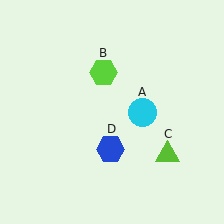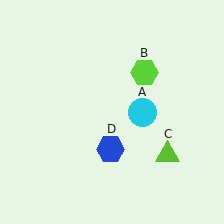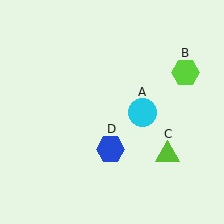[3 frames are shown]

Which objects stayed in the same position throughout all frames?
Cyan circle (object A) and lime triangle (object C) and blue hexagon (object D) remained stationary.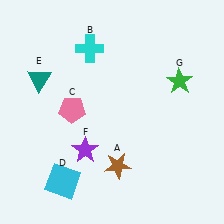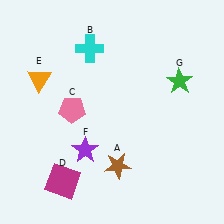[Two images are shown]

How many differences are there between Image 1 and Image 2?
There are 2 differences between the two images.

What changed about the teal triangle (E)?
In Image 1, E is teal. In Image 2, it changed to orange.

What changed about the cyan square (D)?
In Image 1, D is cyan. In Image 2, it changed to magenta.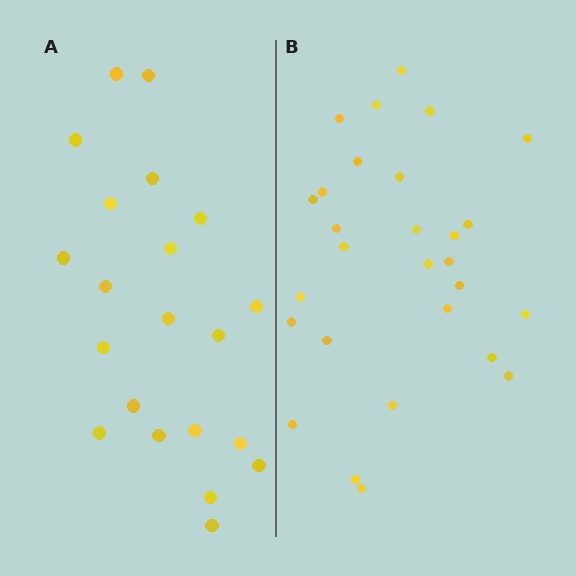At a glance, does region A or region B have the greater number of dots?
Region B (the right region) has more dots.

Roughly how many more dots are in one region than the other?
Region B has roughly 8 or so more dots than region A.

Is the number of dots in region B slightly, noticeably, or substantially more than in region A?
Region B has noticeably more, but not dramatically so. The ratio is roughly 1.3 to 1.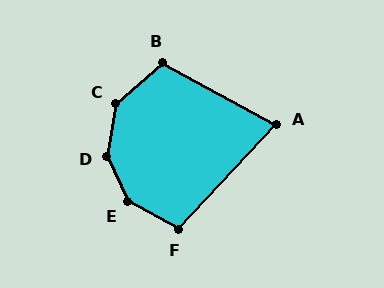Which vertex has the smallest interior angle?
A, at approximately 76 degrees.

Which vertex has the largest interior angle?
D, at approximately 145 degrees.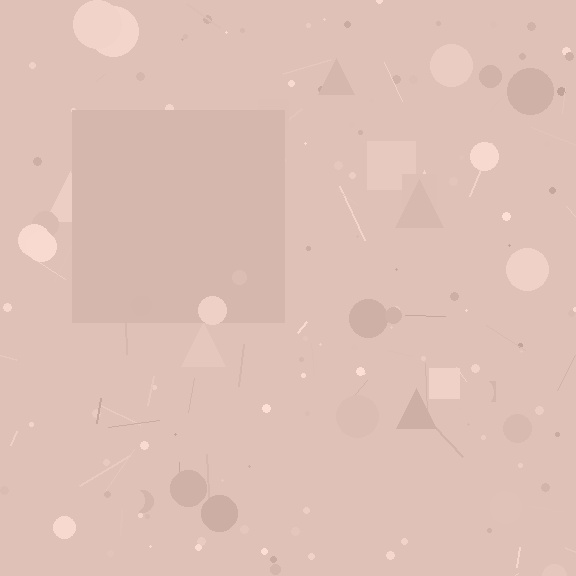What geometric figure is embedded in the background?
A square is embedded in the background.